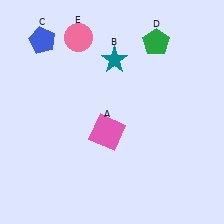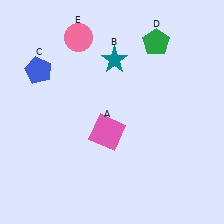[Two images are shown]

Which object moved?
The blue pentagon (C) moved down.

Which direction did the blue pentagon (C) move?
The blue pentagon (C) moved down.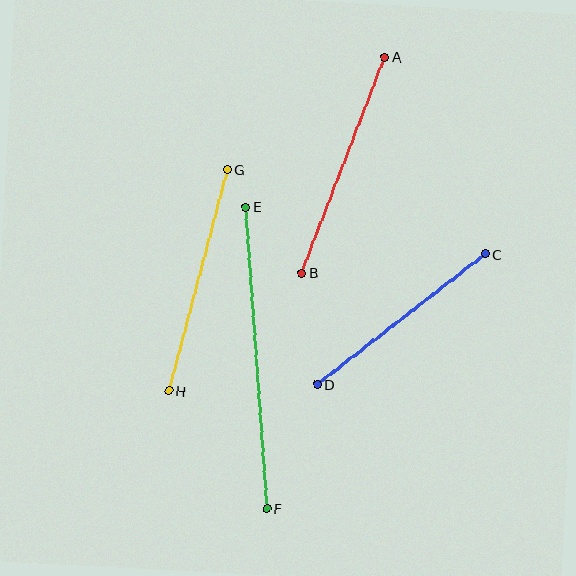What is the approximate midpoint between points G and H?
The midpoint is at approximately (198, 280) pixels.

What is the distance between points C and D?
The distance is approximately 212 pixels.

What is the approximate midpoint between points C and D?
The midpoint is at approximately (401, 319) pixels.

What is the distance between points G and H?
The distance is approximately 229 pixels.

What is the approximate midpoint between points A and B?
The midpoint is at approximately (343, 165) pixels.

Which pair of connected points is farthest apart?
Points E and F are farthest apart.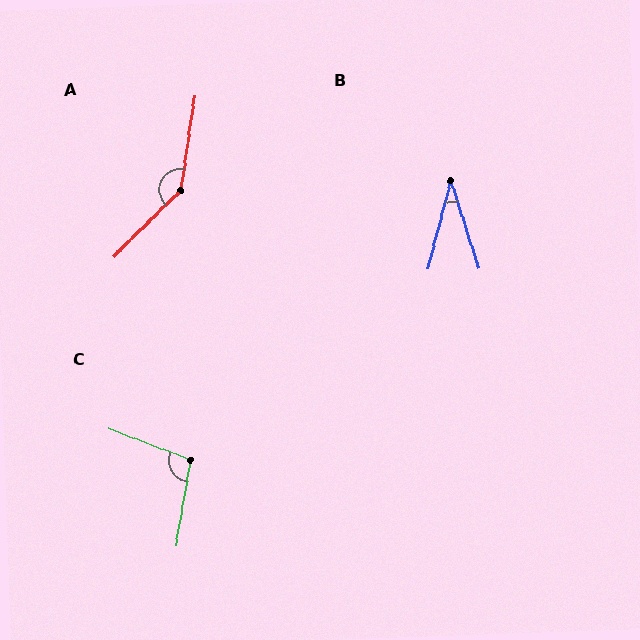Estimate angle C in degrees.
Approximately 101 degrees.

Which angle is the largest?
A, at approximately 143 degrees.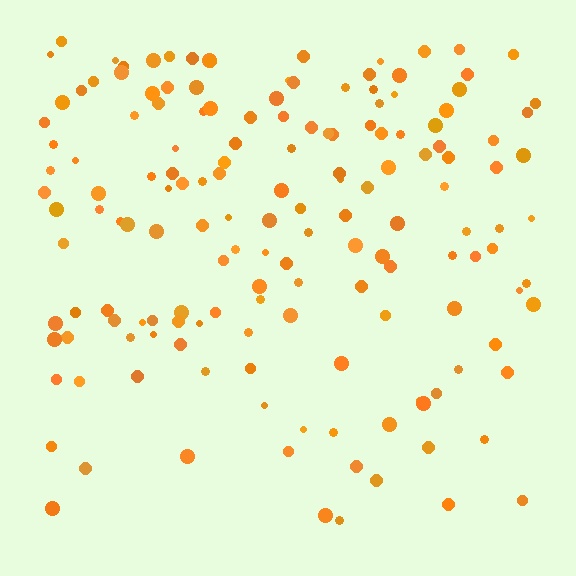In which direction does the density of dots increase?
From bottom to top, with the top side densest.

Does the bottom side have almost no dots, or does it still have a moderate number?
Still a moderate number, just noticeably fewer than the top.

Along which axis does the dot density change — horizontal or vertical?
Vertical.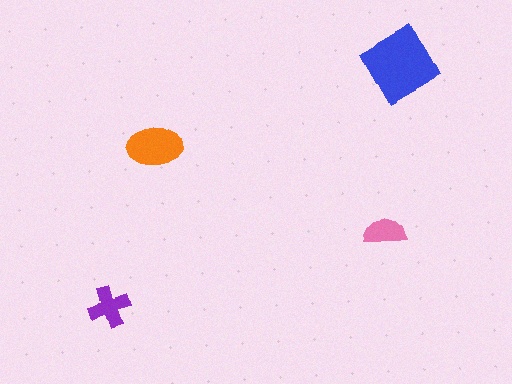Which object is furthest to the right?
The blue square is rightmost.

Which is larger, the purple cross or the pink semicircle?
The purple cross.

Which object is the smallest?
The pink semicircle.